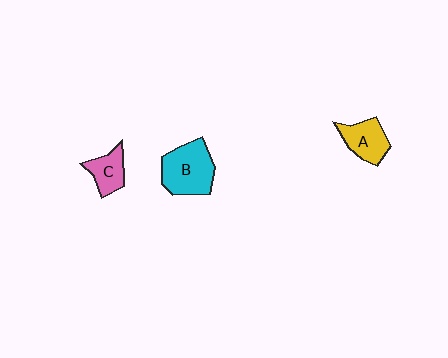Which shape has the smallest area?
Shape C (pink).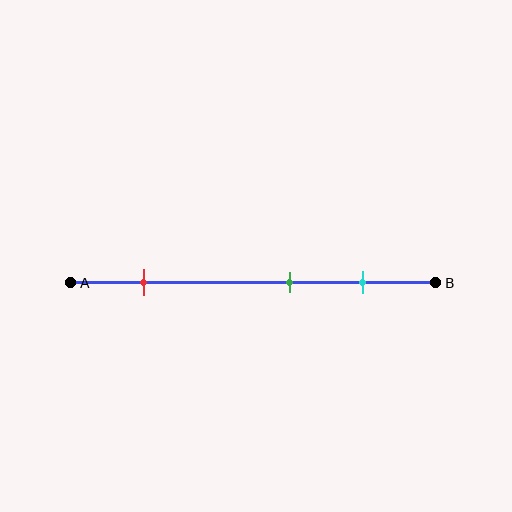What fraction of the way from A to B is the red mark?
The red mark is approximately 20% (0.2) of the way from A to B.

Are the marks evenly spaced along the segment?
No, the marks are not evenly spaced.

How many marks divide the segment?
There are 3 marks dividing the segment.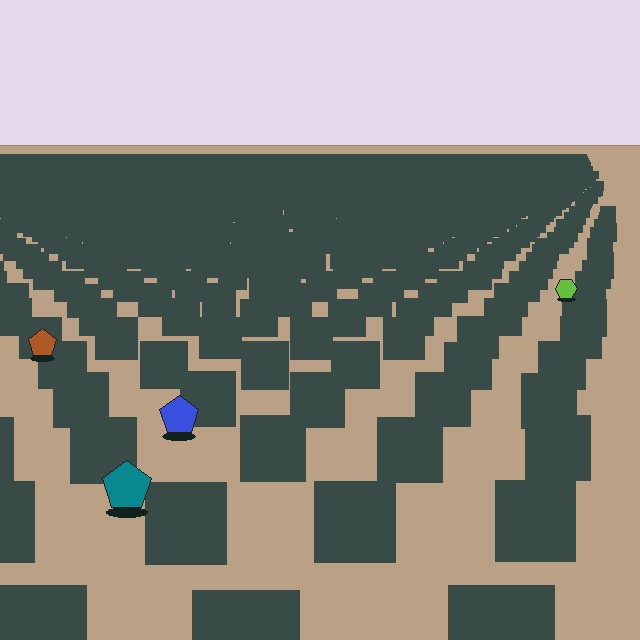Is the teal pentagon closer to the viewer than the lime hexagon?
Yes. The teal pentagon is closer — you can tell from the texture gradient: the ground texture is coarser near it.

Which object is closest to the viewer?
The teal pentagon is closest. The texture marks near it are larger and more spread out.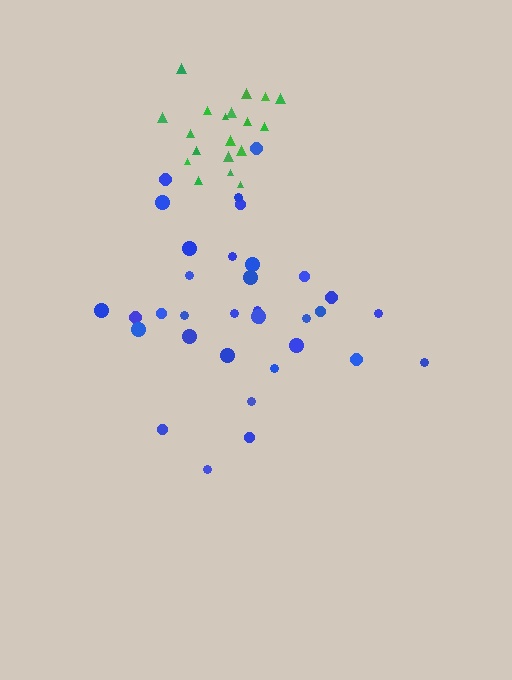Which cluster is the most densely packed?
Green.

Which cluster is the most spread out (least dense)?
Blue.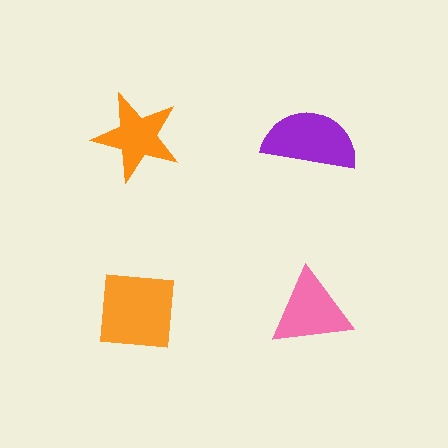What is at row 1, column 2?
A purple semicircle.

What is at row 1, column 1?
An orange star.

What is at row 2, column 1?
An orange square.